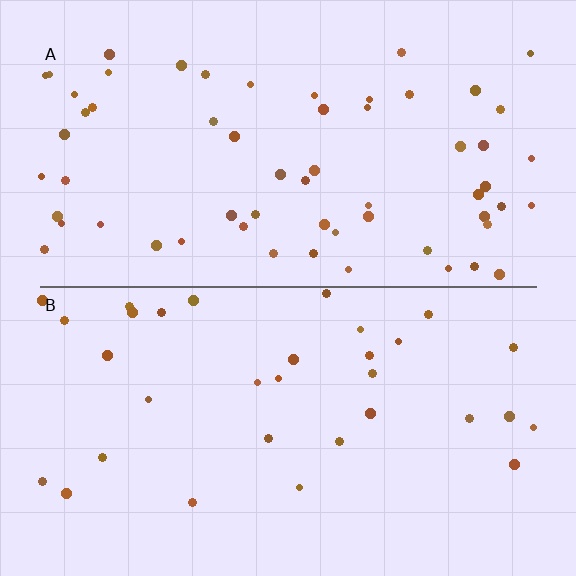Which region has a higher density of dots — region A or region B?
A (the top).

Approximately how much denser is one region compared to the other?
Approximately 1.8× — region A over region B.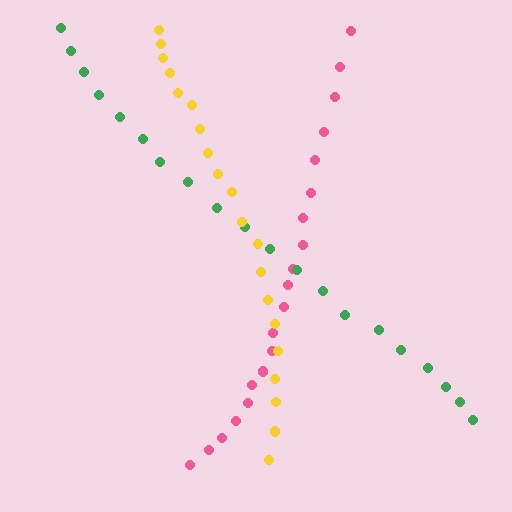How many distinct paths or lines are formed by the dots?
There are 3 distinct paths.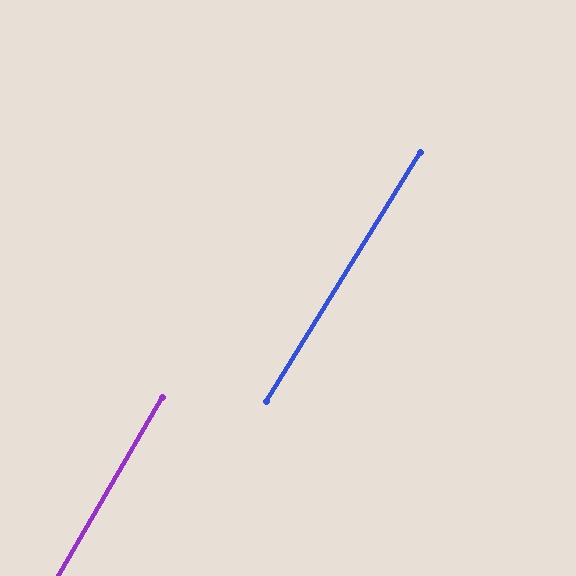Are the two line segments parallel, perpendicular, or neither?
Parallel — their directions differ by only 1.4°.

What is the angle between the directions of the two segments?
Approximately 1 degree.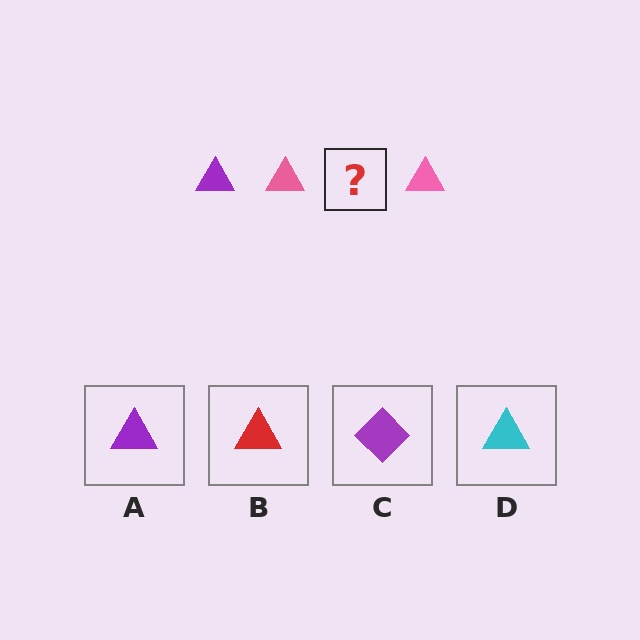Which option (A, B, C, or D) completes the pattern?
A.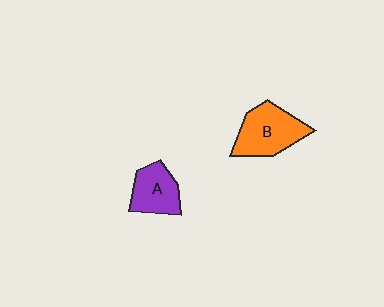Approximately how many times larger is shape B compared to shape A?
Approximately 1.4 times.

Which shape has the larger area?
Shape B (orange).